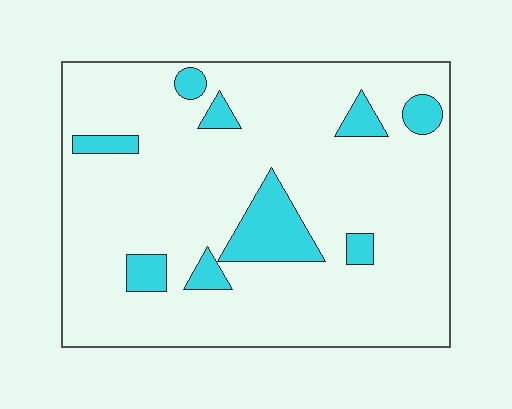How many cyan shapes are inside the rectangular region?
9.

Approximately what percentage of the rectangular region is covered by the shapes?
Approximately 15%.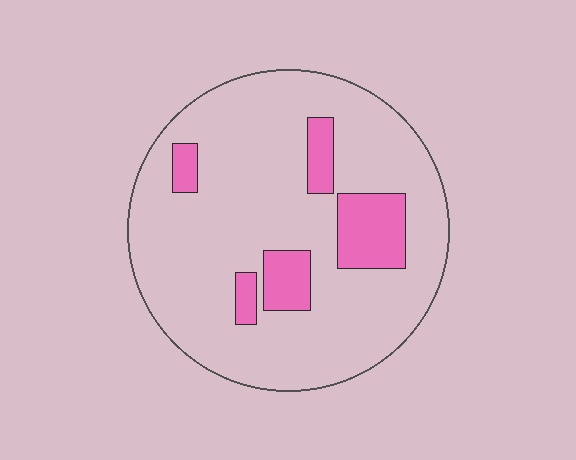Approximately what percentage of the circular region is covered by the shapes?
Approximately 15%.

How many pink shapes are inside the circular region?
5.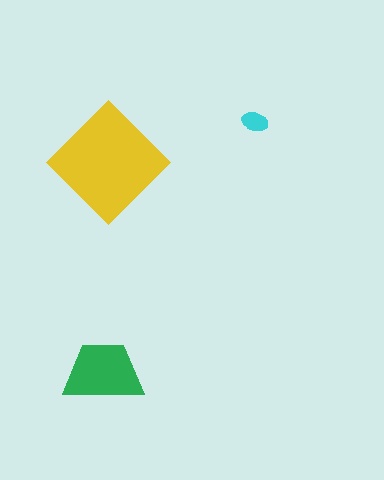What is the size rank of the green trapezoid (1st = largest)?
2nd.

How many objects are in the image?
There are 3 objects in the image.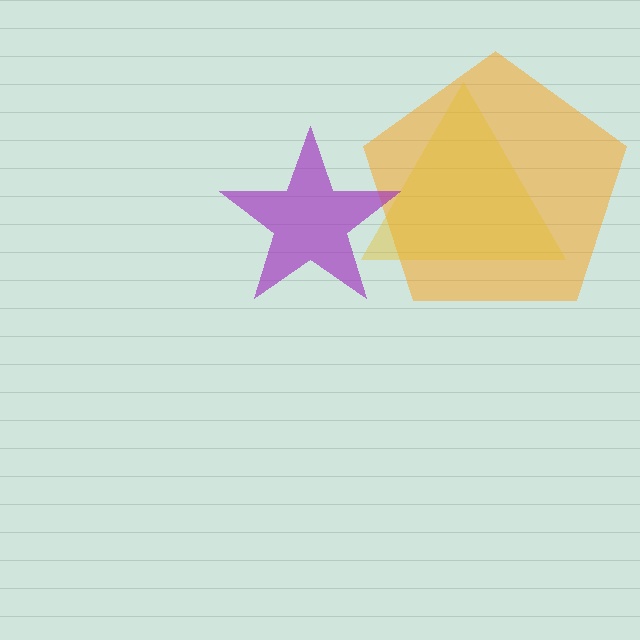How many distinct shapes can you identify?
There are 3 distinct shapes: an orange pentagon, a yellow triangle, a purple star.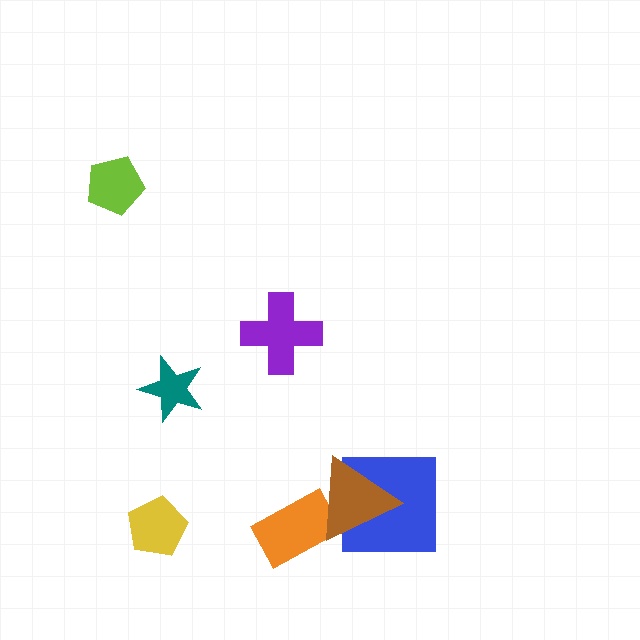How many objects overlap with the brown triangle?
2 objects overlap with the brown triangle.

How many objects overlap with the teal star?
0 objects overlap with the teal star.